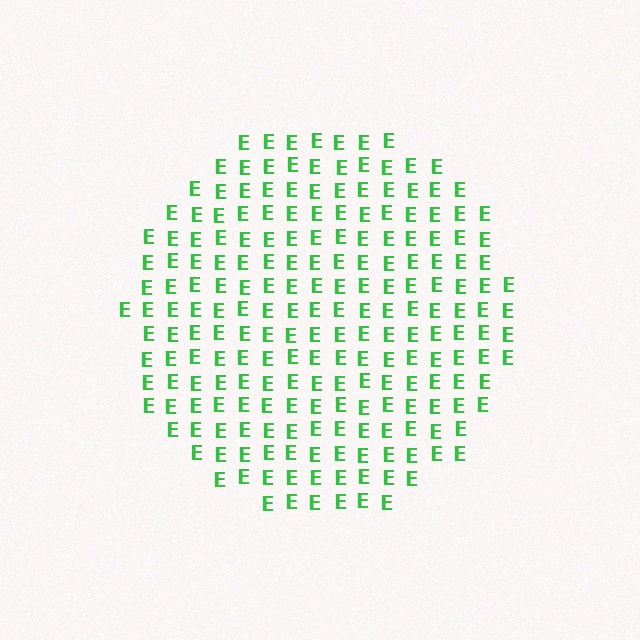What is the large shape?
The large shape is a circle.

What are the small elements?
The small elements are letter E's.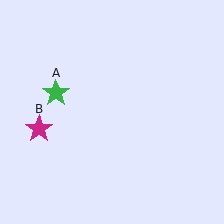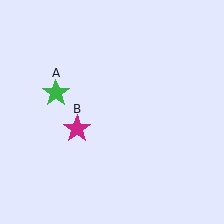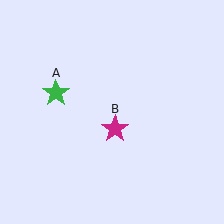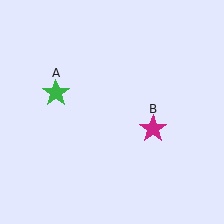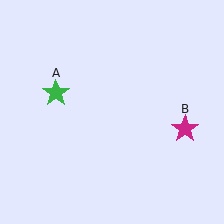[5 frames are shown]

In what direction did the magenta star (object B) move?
The magenta star (object B) moved right.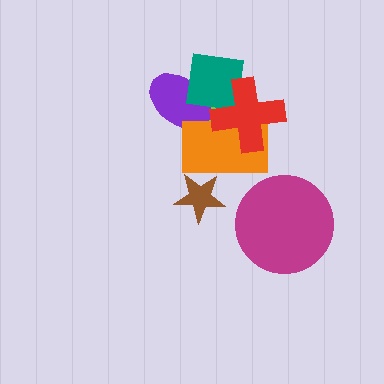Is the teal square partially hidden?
Yes, it is partially covered by another shape.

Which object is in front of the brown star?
The orange rectangle is in front of the brown star.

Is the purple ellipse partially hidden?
Yes, it is partially covered by another shape.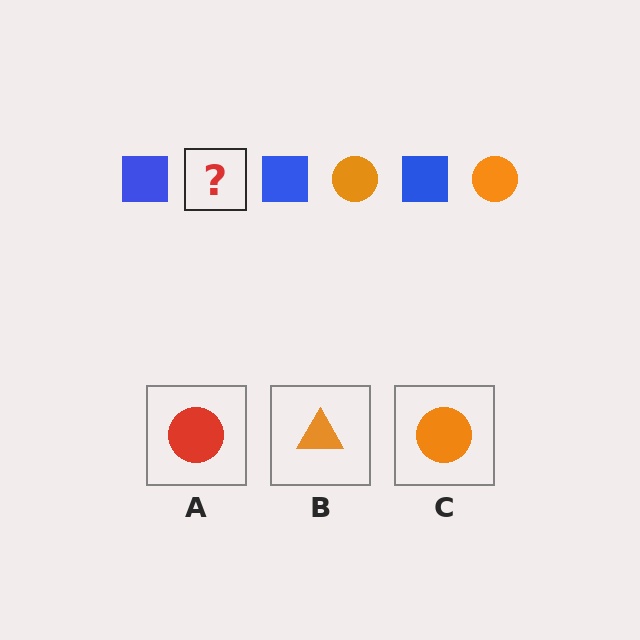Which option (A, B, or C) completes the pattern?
C.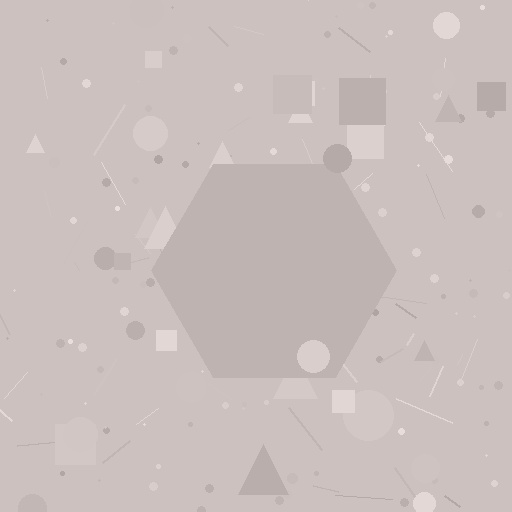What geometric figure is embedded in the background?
A hexagon is embedded in the background.